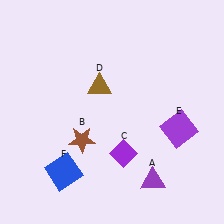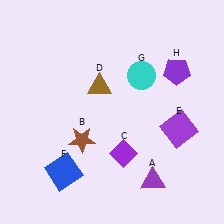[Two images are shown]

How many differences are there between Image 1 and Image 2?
There are 2 differences between the two images.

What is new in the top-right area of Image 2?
A purple pentagon (H) was added in the top-right area of Image 2.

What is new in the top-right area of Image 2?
A cyan circle (G) was added in the top-right area of Image 2.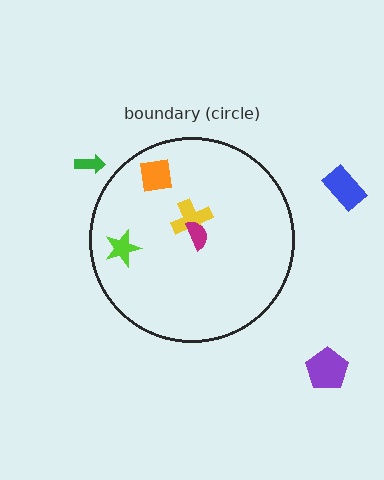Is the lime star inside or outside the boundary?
Inside.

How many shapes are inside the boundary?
4 inside, 3 outside.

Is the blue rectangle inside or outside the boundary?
Outside.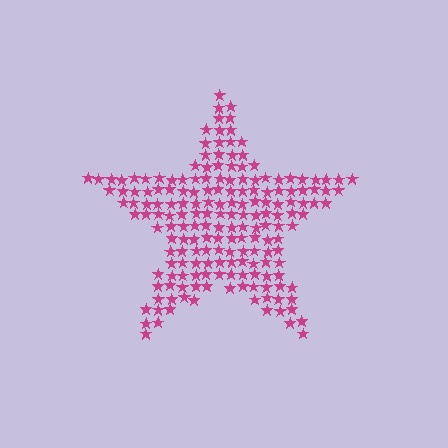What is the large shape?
The large shape is a star.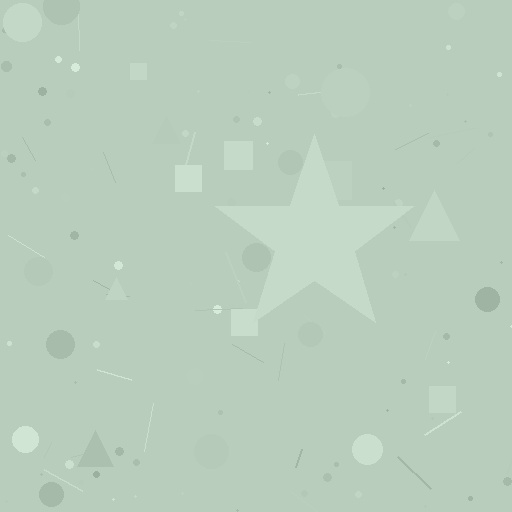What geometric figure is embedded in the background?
A star is embedded in the background.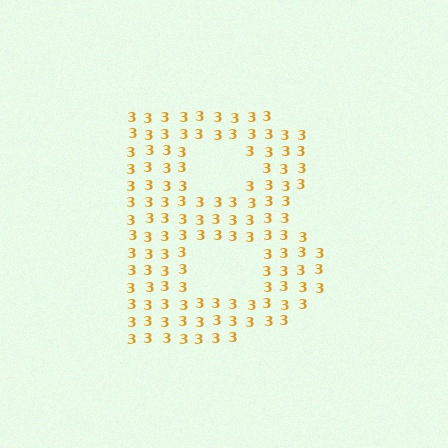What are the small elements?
The small elements are digit 3's.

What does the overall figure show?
The overall figure shows the letter B.